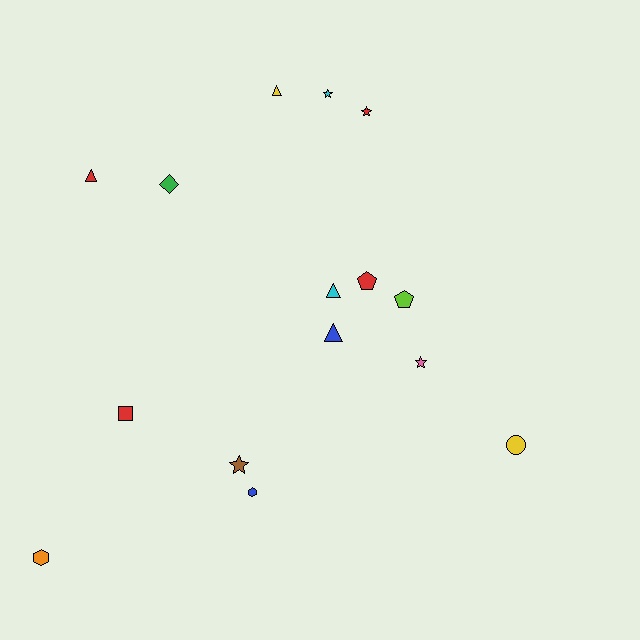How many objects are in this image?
There are 15 objects.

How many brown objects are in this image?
There is 1 brown object.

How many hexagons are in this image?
There are 2 hexagons.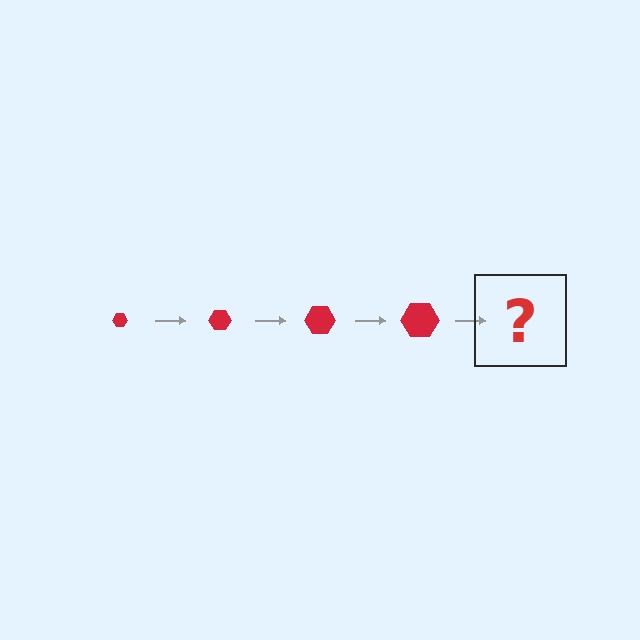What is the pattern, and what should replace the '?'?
The pattern is that the hexagon gets progressively larger each step. The '?' should be a red hexagon, larger than the previous one.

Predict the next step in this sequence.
The next step is a red hexagon, larger than the previous one.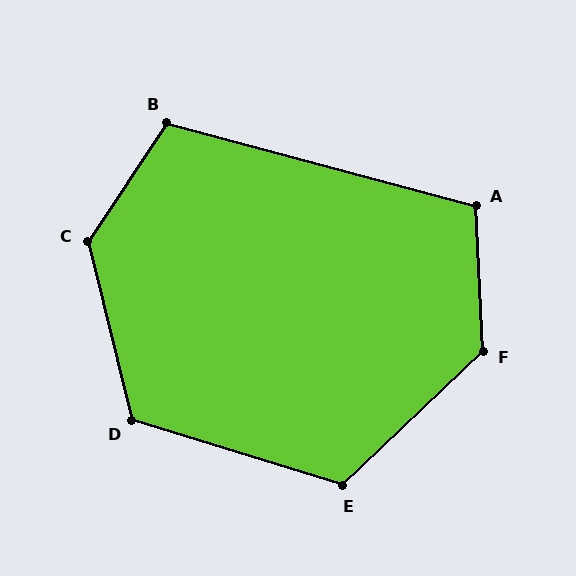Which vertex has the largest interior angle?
C, at approximately 133 degrees.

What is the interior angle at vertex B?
Approximately 108 degrees (obtuse).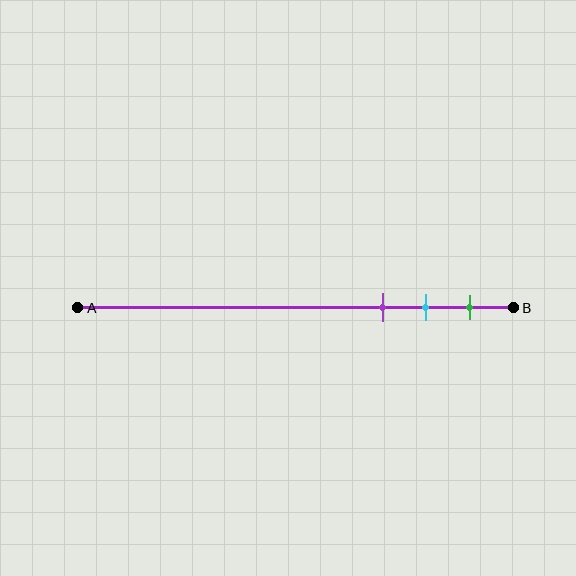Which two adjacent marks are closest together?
The cyan and green marks are the closest adjacent pair.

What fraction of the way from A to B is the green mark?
The green mark is approximately 90% (0.9) of the way from A to B.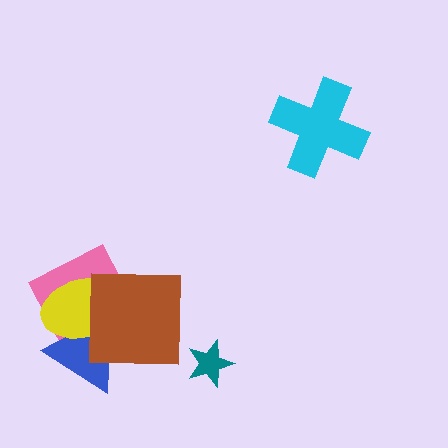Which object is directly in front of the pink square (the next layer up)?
The blue triangle is directly in front of the pink square.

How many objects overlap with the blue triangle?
3 objects overlap with the blue triangle.